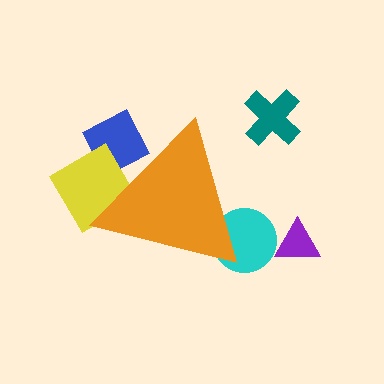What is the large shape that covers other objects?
An orange triangle.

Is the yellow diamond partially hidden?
Yes, the yellow diamond is partially hidden behind the orange triangle.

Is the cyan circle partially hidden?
Yes, the cyan circle is partially hidden behind the orange triangle.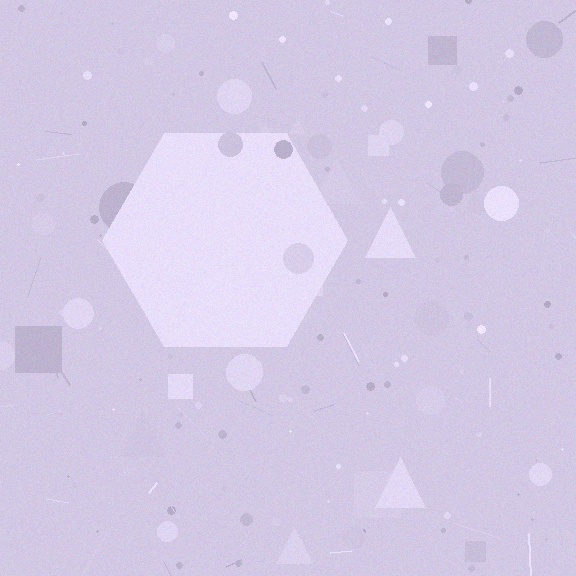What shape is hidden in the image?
A hexagon is hidden in the image.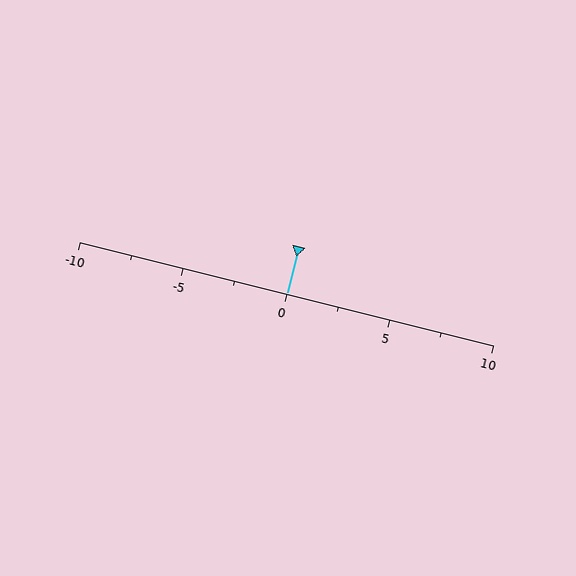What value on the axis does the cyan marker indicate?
The marker indicates approximately 0.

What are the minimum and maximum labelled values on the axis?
The axis runs from -10 to 10.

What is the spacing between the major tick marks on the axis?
The major ticks are spaced 5 apart.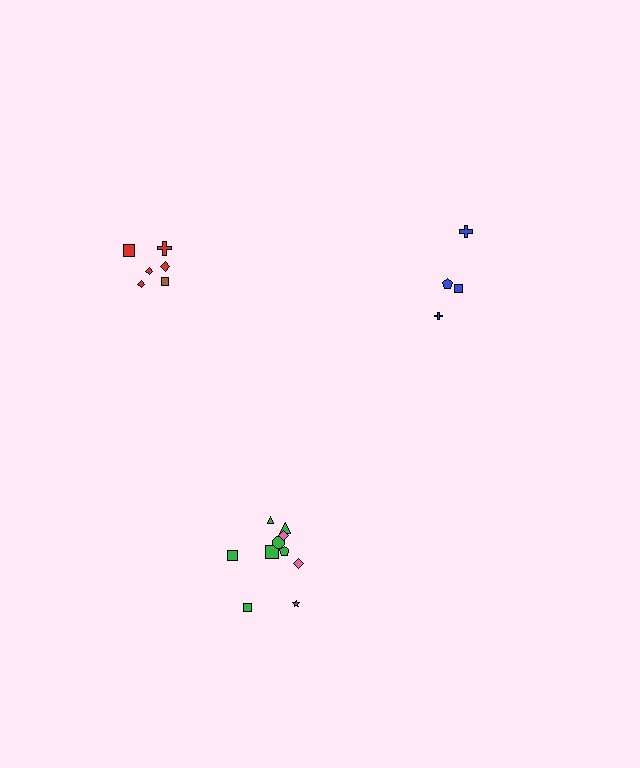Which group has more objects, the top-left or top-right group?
The top-left group.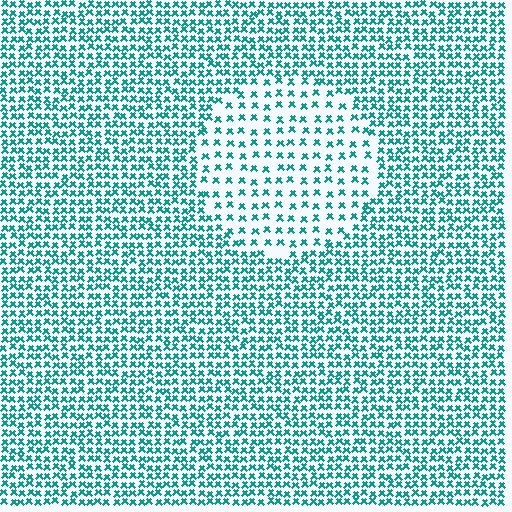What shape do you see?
I see a circle.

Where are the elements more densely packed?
The elements are more densely packed outside the circle boundary.